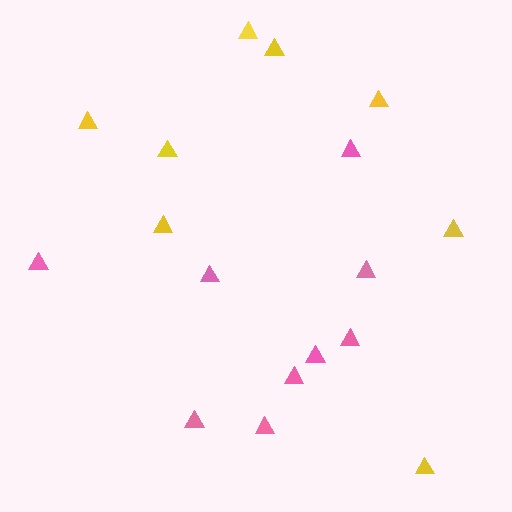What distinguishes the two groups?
There are 2 groups: one group of pink triangles (9) and one group of yellow triangles (8).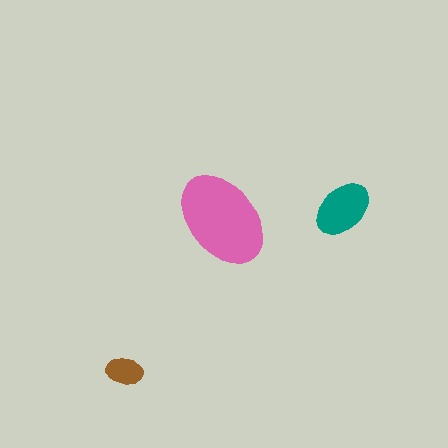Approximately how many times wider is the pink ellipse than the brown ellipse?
About 2.5 times wider.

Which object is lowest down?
The brown ellipse is bottommost.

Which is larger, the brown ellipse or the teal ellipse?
The teal one.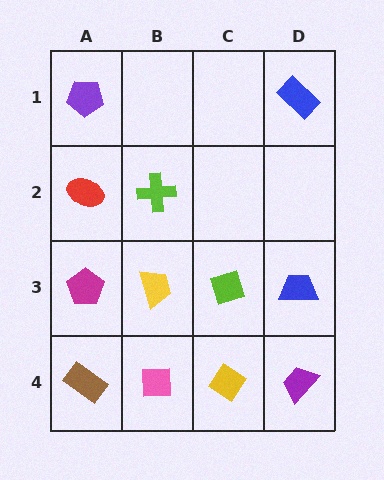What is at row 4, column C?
A yellow diamond.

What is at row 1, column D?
A blue rectangle.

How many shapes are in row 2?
2 shapes.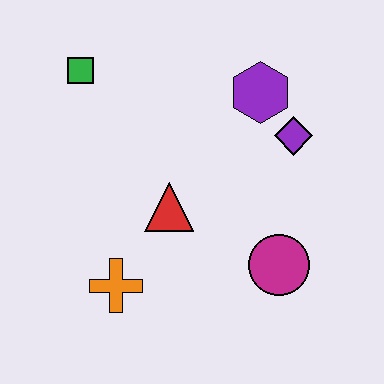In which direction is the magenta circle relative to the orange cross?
The magenta circle is to the right of the orange cross.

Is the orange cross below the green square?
Yes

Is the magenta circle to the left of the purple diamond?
Yes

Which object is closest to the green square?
The red triangle is closest to the green square.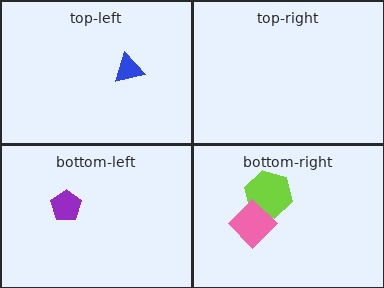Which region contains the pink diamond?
The bottom-right region.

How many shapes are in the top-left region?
1.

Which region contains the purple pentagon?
The bottom-left region.